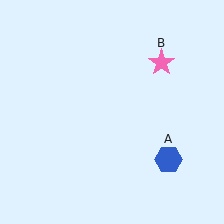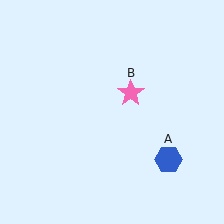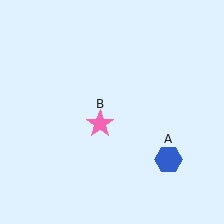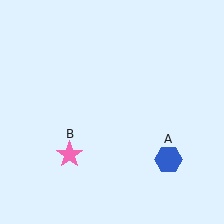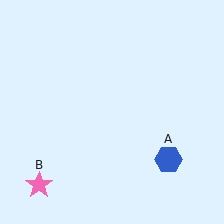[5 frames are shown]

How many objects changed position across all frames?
1 object changed position: pink star (object B).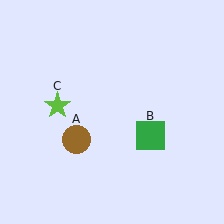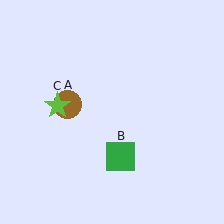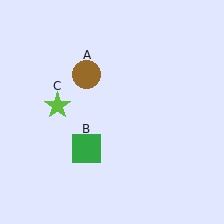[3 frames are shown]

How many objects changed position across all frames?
2 objects changed position: brown circle (object A), green square (object B).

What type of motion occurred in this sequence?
The brown circle (object A), green square (object B) rotated clockwise around the center of the scene.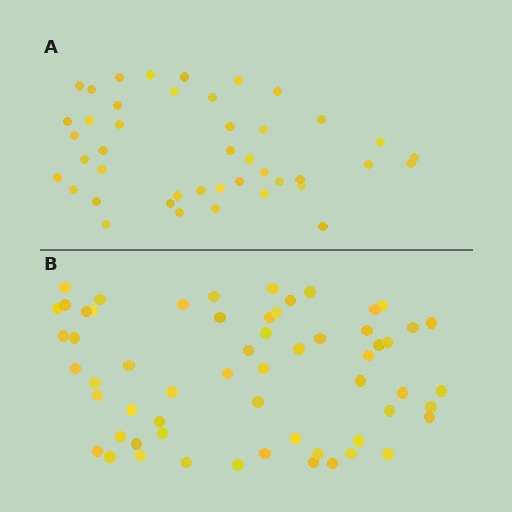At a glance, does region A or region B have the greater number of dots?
Region B (the bottom region) has more dots.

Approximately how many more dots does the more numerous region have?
Region B has approximately 15 more dots than region A.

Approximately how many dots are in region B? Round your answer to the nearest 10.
About 60 dots.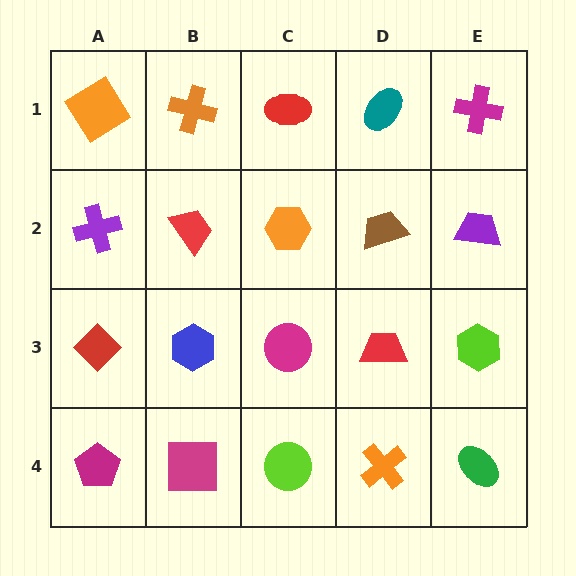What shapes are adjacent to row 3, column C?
An orange hexagon (row 2, column C), a lime circle (row 4, column C), a blue hexagon (row 3, column B), a red trapezoid (row 3, column D).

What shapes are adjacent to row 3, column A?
A purple cross (row 2, column A), a magenta pentagon (row 4, column A), a blue hexagon (row 3, column B).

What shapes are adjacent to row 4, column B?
A blue hexagon (row 3, column B), a magenta pentagon (row 4, column A), a lime circle (row 4, column C).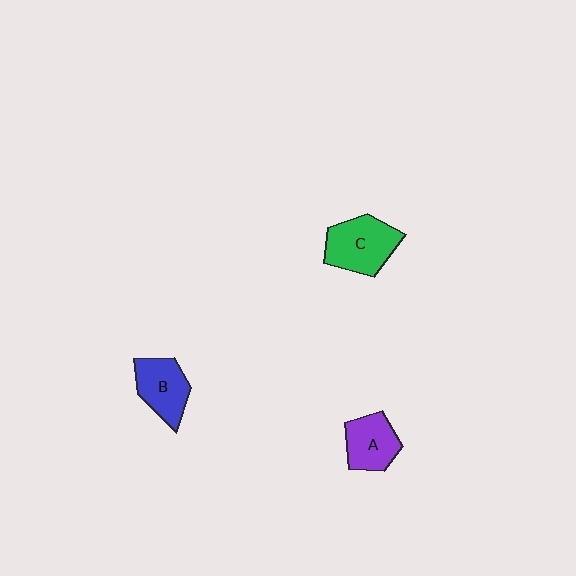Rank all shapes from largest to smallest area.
From largest to smallest: C (green), B (blue), A (purple).